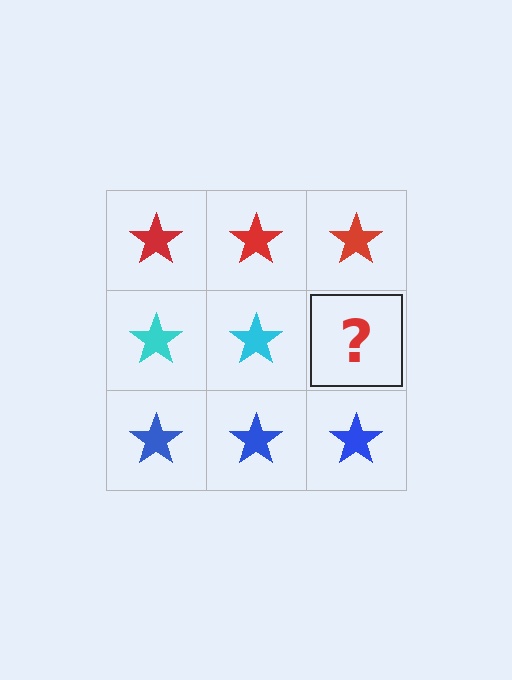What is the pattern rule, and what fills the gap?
The rule is that each row has a consistent color. The gap should be filled with a cyan star.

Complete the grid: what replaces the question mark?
The question mark should be replaced with a cyan star.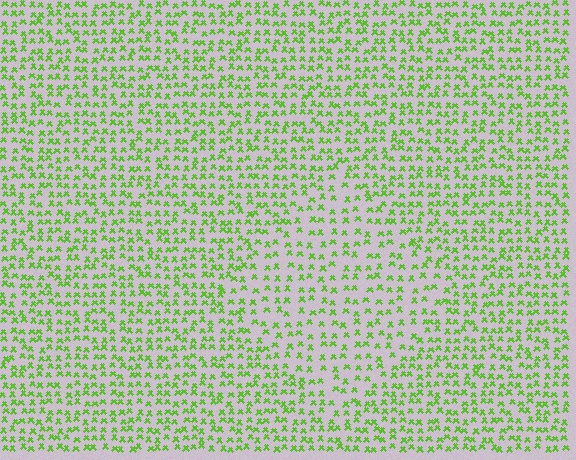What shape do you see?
I see a diamond.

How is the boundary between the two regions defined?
The boundary is defined by a change in element density (approximately 1.6x ratio). All elements are the same color, size, and shape.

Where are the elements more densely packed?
The elements are more densely packed outside the diamond boundary.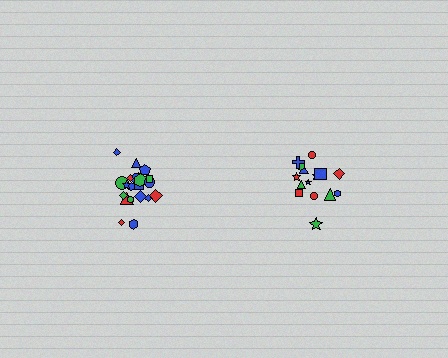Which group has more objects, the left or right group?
The left group.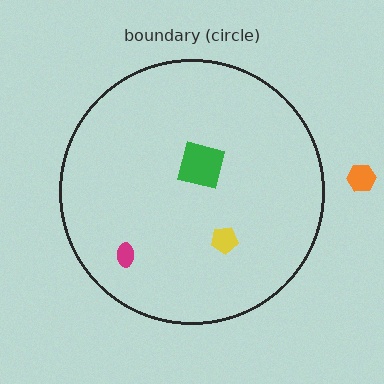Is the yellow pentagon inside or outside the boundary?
Inside.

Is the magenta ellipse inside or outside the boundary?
Inside.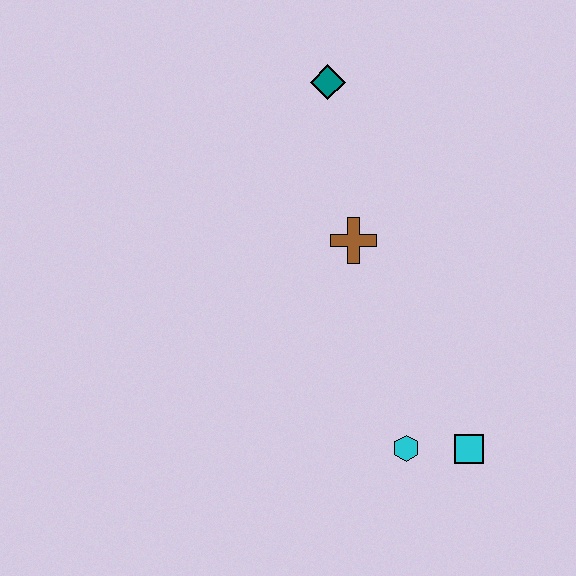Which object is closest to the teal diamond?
The brown cross is closest to the teal diamond.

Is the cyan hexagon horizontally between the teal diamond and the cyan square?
Yes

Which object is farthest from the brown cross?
The cyan square is farthest from the brown cross.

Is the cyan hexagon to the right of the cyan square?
No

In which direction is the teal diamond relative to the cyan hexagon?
The teal diamond is above the cyan hexagon.